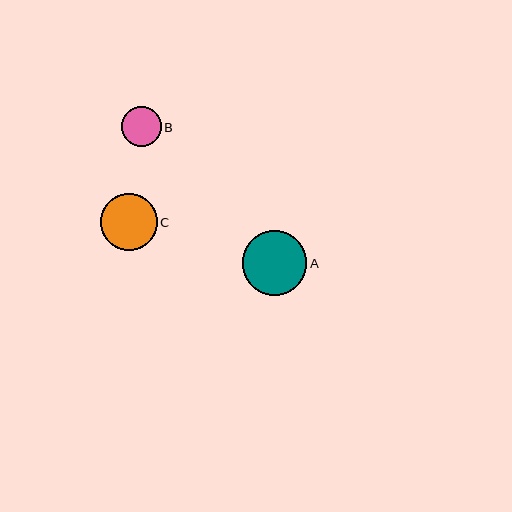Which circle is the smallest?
Circle B is the smallest with a size of approximately 40 pixels.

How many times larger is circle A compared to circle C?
Circle A is approximately 1.1 times the size of circle C.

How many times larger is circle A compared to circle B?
Circle A is approximately 1.6 times the size of circle B.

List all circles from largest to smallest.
From largest to smallest: A, C, B.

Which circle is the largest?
Circle A is the largest with a size of approximately 65 pixels.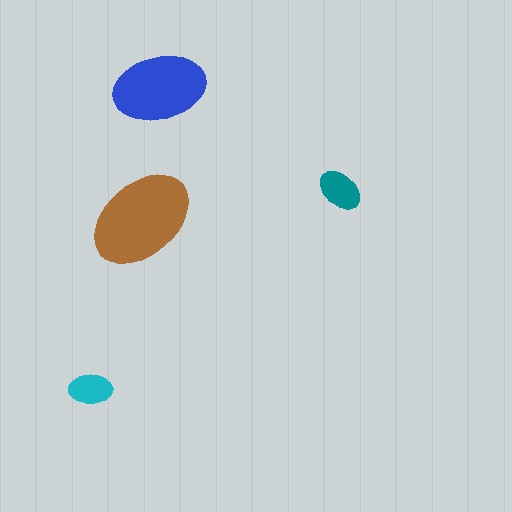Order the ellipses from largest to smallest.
the brown one, the blue one, the teal one, the cyan one.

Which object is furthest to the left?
The cyan ellipse is leftmost.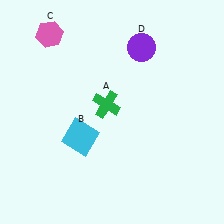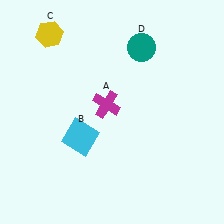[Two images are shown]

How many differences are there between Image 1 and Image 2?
There are 3 differences between the two images.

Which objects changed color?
A changed from green to magenta. C changed from pink to yellow. D changed from purple to teal.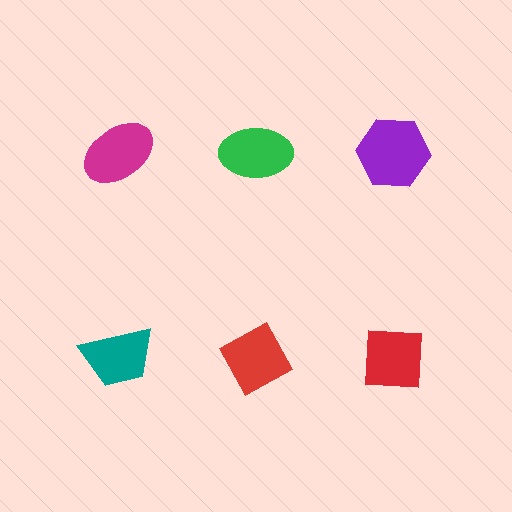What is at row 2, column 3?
A red square.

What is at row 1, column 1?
A magenta ellipse.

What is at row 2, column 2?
A red diamond.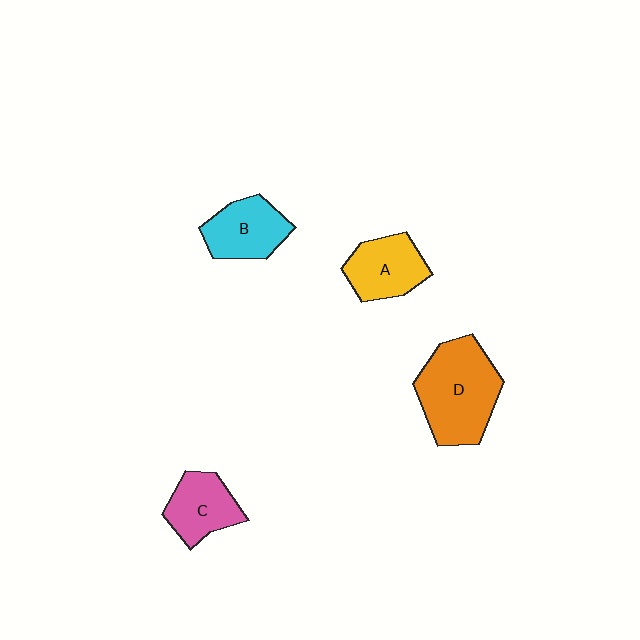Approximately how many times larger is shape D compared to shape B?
Approximately 1.6 times.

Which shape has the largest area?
Shape D (orange).